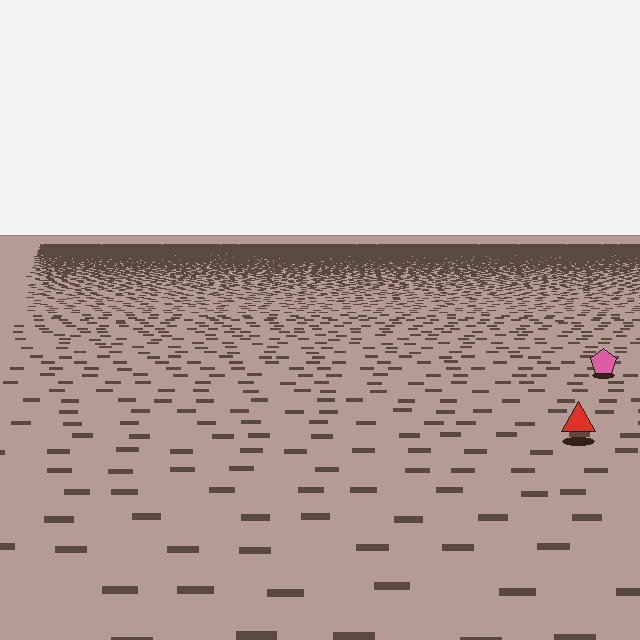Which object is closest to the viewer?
The red triangle is closest. The texture marks near it are larger and more spread out.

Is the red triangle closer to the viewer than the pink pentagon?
Yes. The red triangle is closer — you can tell from the texture gradient: the ground texture is coarser near it.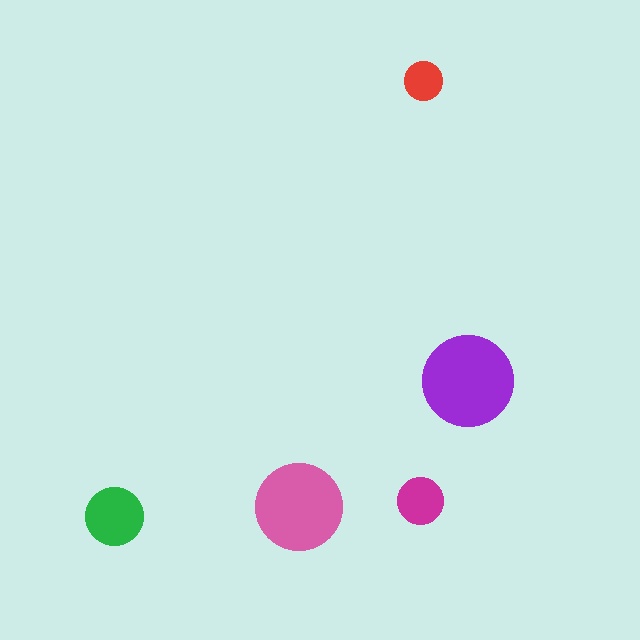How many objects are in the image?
There are 5 objects in the image.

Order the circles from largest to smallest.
the purple one, the pink one, the green one, the magenta one, the red one.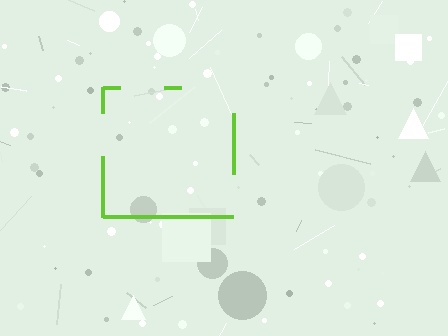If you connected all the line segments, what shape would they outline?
They would outline a square.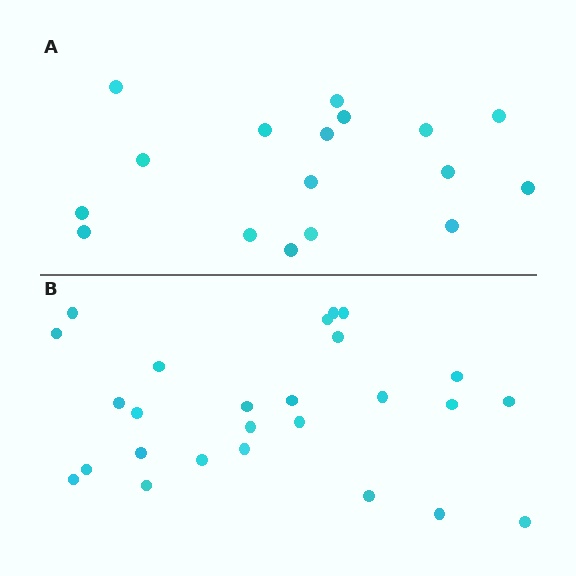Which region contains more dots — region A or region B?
Region B (the bottom region) has more dots.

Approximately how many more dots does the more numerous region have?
Region B has roughly 8 or so more dots than region A.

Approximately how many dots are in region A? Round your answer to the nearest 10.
About 20 dots. (The exact count is 17, which rounds to 20.)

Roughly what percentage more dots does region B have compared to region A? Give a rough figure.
About 55% more.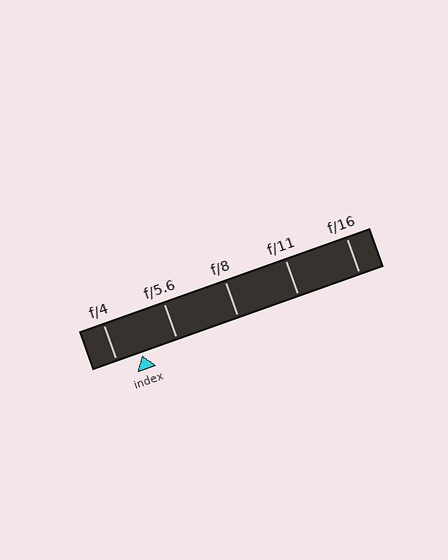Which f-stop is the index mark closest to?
The index mark is closest to f/4.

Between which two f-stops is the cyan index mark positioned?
The index mark is between f/4 and f/5.6.